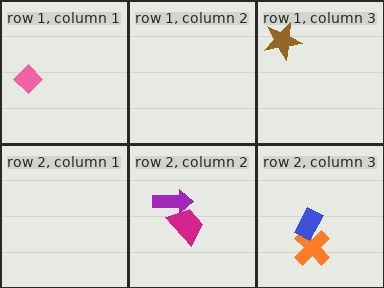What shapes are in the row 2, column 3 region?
The orange cross, the blue rectangle.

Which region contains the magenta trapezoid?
The row 2, column 2 region.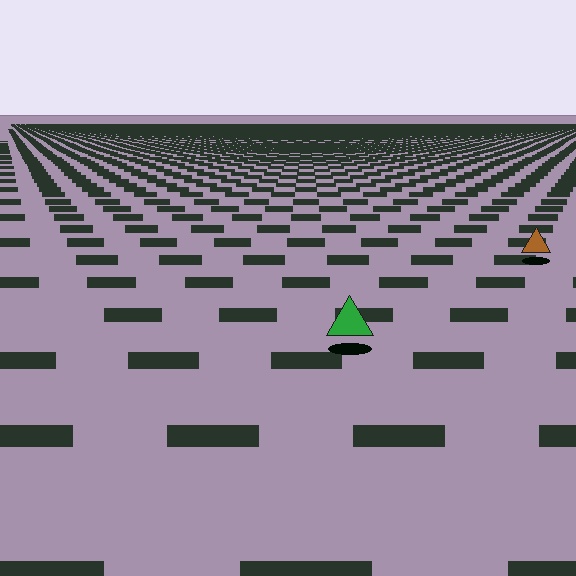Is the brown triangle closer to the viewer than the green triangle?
No. The green triangle is closer — you can tell from the texture gradient: the ground texture is coarser near it.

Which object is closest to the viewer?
The green triangle is closest. The texture marks near it are larger and more spread out.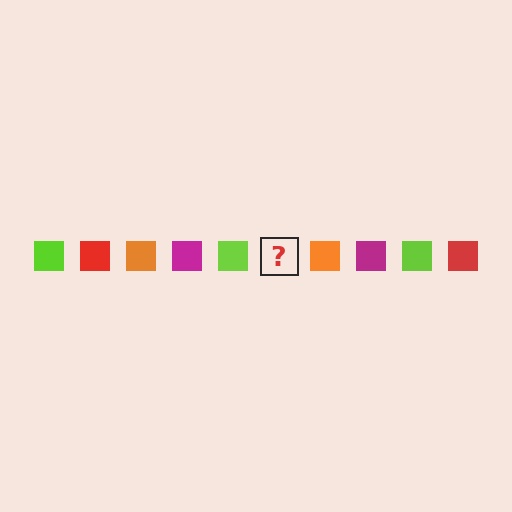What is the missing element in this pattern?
The missing element is a red square.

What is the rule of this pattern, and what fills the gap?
The rule is that the pattern cycles through lime, red, orange, magenta squares. The gap should be filled with a red square.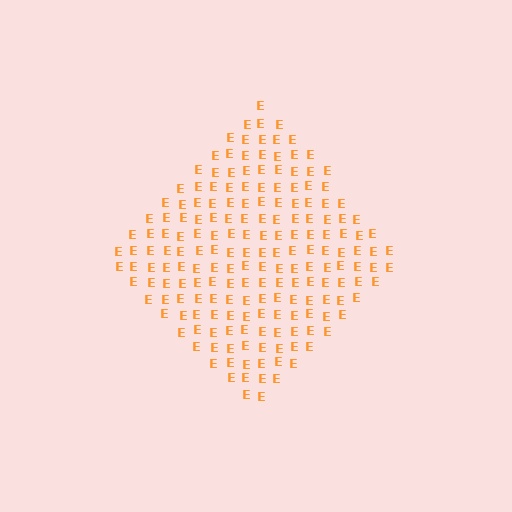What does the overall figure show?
The overall figure shows a diamond.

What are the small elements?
The small elements are letter E's.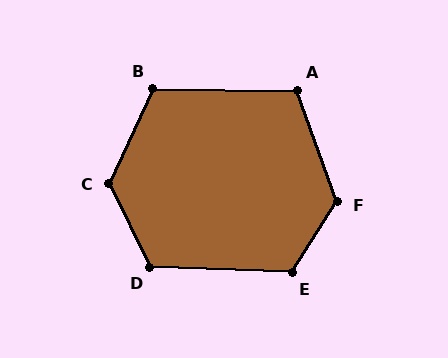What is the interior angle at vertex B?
Approximately 114 degrees (obtuse).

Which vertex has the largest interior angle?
C, at approximately 129 degrees.